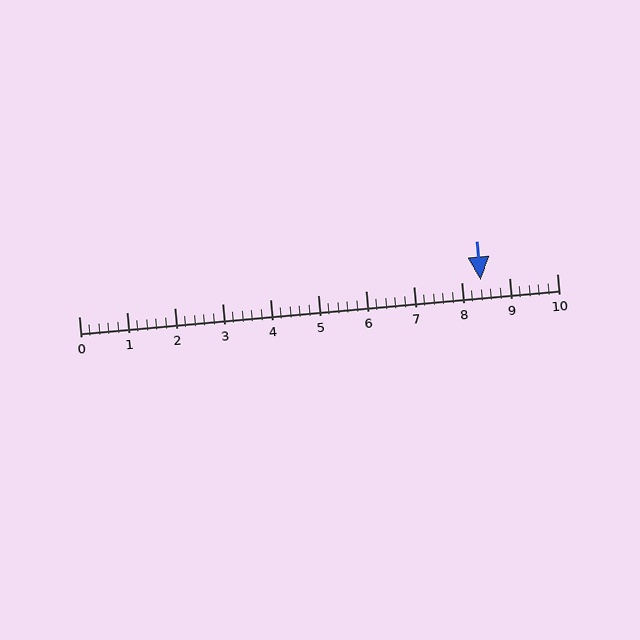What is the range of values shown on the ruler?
The ruler shows values from 0 to 10.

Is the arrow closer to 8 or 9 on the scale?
The arrow is closer to 8.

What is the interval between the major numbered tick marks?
The major tick marks are spaced 1 units apart.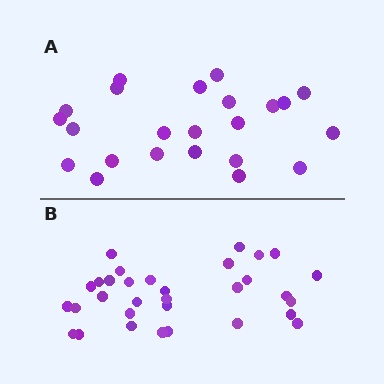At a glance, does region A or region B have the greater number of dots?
Region B (the bottom region) has more dots.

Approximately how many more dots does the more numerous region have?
Region B has roughly 8 or so more dots than region A.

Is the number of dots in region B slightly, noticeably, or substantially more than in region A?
Region B has noticeably more, but not dramatically so. The ratio is roughly 1.4 to 1.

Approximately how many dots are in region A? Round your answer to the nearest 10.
About 20 dots. (The exact count is 23, which rounds to 20.)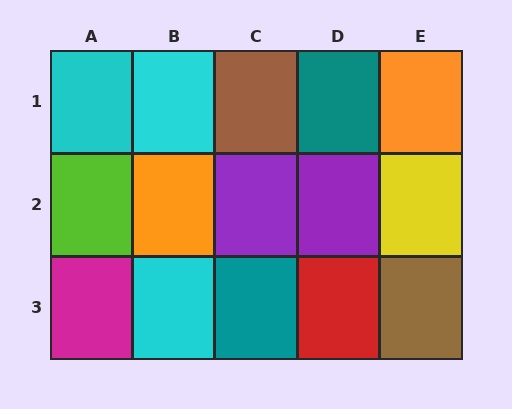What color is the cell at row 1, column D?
Teal.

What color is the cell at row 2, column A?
Lime.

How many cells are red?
1 cell is red.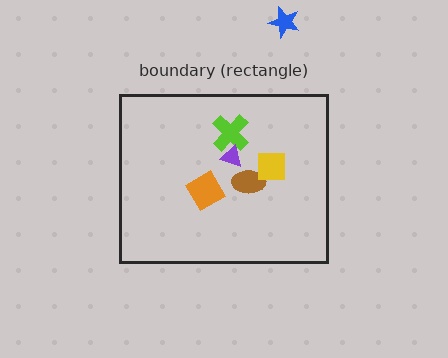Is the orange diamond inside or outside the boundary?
Inside.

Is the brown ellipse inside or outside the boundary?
Inside.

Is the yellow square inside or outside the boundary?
Inside.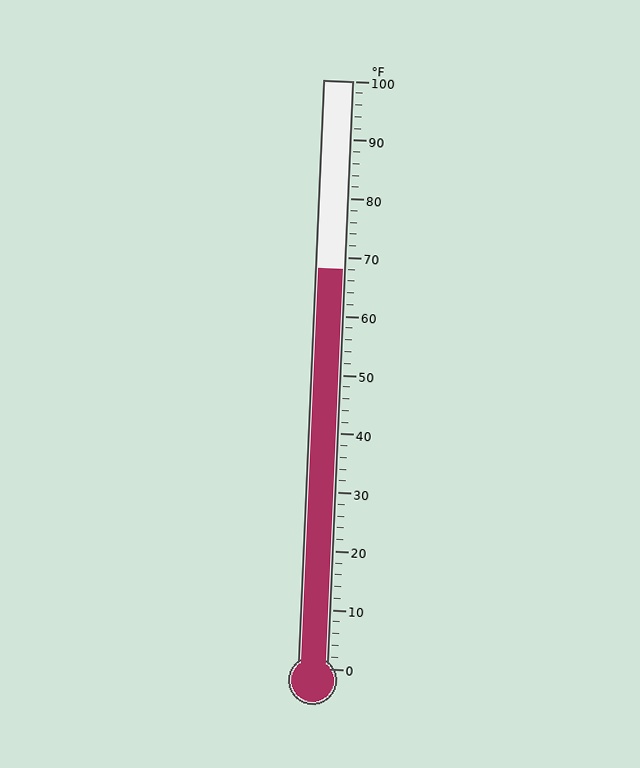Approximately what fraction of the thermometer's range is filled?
The thermometer is filled to approximately 70% of its range.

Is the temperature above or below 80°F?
The temperature is below 80°F.